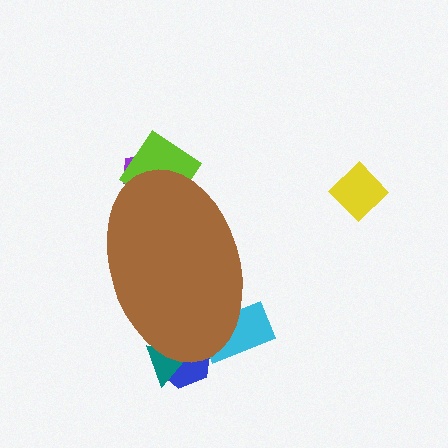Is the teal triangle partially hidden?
Yes, the teal triangle is partially hidden behind the brown ellipse.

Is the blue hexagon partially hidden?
Yes, the blue hexagon is partially hidden behind the brown ellipse.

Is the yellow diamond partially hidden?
No, the yellow diamond is fully visible.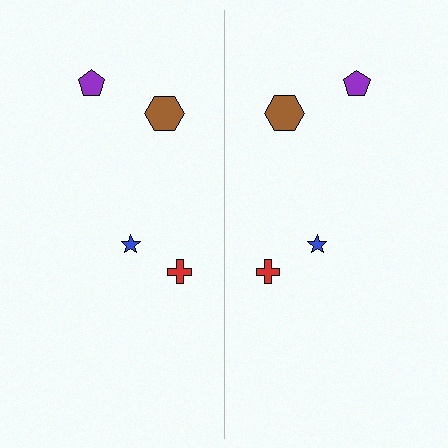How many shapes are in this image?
There are 8 shapes in this image.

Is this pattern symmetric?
Yes, this pattern has bilateral (reflection) symmetry.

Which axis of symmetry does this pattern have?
The pattern has a vertical axis of symmetry running through the center of the image.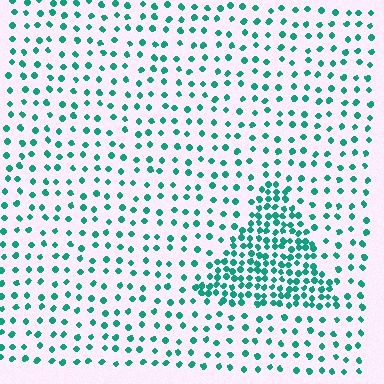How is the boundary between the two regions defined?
The boundary is defined by a change in element density (approximately 2.6x ratio). All elements are the same color, size, and shape.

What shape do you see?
I see a triangle.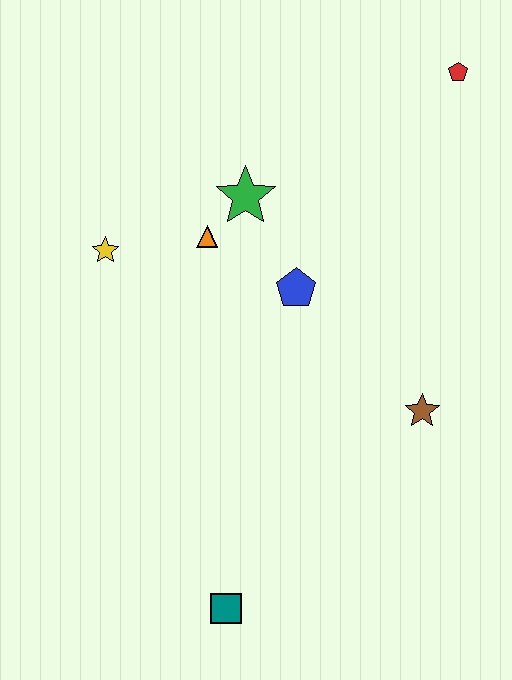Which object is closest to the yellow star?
The orange triangle is closest to the yellow star.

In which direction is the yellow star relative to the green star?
The yellow star is to the left of the green star.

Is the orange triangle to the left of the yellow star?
No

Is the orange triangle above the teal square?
Yes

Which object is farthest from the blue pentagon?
The teal square is farthest from the blue pentagon.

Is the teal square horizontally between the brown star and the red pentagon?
No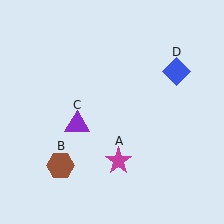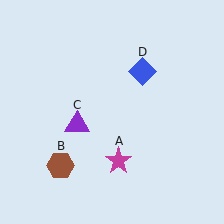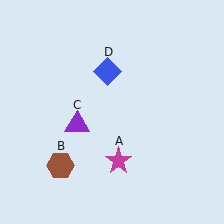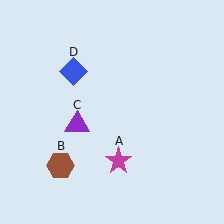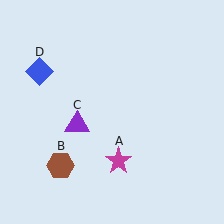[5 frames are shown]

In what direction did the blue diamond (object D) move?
The blue diamond (object D) moved left.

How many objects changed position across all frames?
1 object changed position: blue diamond (object D).